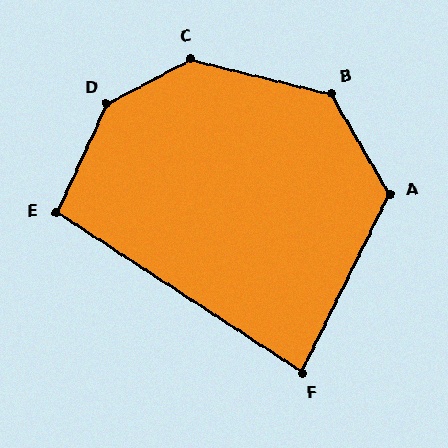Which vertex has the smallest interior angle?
F, at approximately 83 degrees.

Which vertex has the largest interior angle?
D, at approximately 143 degrees.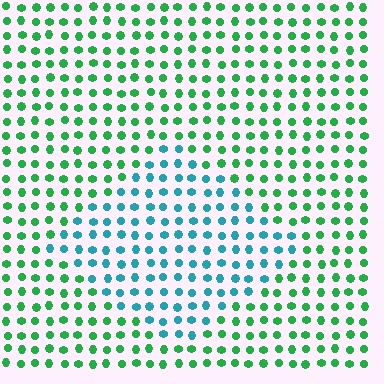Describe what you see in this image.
The image is filled with small green elements in a uniform arrangement. A diamond-shaped region is visible where the elements are tinted to a slightly different hue, forming a subtle color boundary.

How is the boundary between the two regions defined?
The boundary is defined purely by a slight shift in hue (about 50 degrees). Spacing, size, and orientation are identical on both sides.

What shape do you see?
I see a diamond.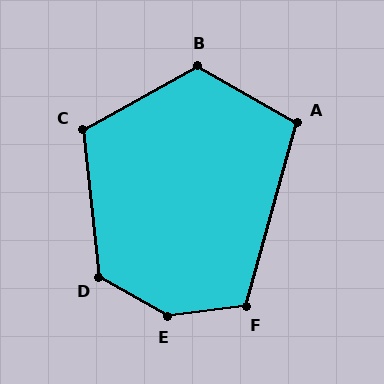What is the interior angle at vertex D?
Approximately 126 degrees (obtuse).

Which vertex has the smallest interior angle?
A, at approximately 104 degrees.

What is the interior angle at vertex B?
Approximately 121 degrees (obtuse).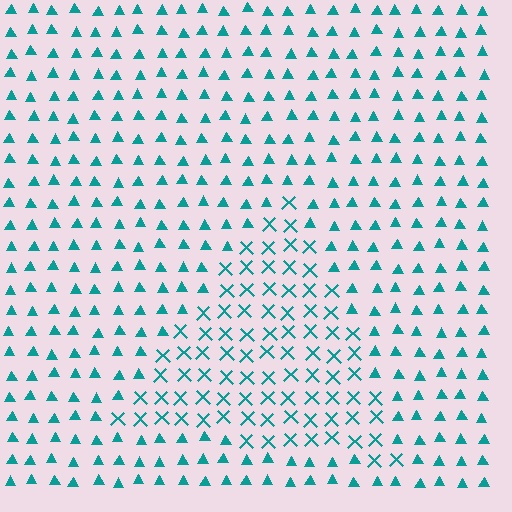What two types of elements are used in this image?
The image uses X marks inside the triangle region and triangles outside it.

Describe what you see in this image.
The image is filled with small teal elements arranged in a uniform grid. A triangle-shaped region contains X marks, while the surrounding area contains triangles. The boundary is defined purely by the change in element shape.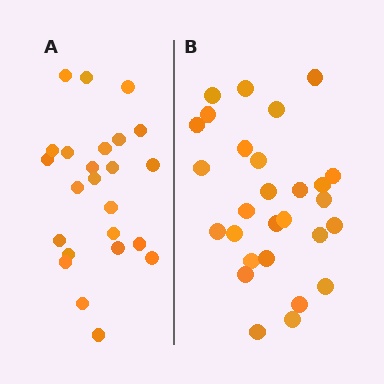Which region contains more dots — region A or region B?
Region B (the right region) has more dots.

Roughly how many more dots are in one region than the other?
Region B has about 4 more dots than region A.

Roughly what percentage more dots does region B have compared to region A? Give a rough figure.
About 15% more.